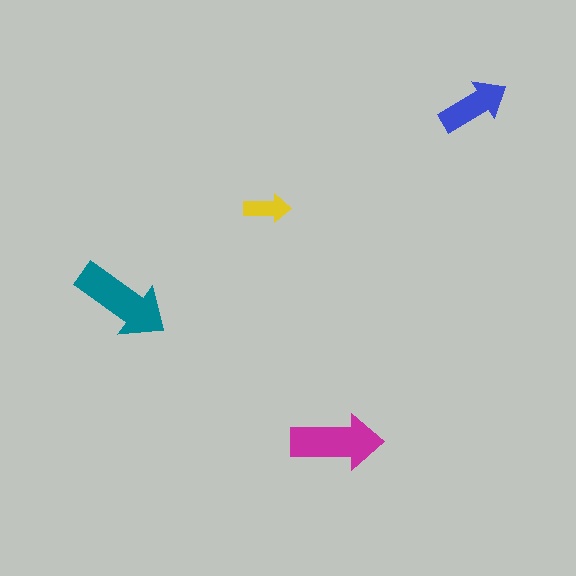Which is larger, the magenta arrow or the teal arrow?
The teal one.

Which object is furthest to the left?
The teal arrow is leftmost.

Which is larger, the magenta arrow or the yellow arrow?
The magenta one.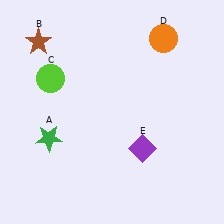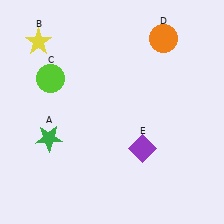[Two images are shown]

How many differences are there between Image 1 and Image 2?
There is 1 difference between the two images.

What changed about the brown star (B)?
In Image 1, B is brown. In Image 2, it changed to yellow.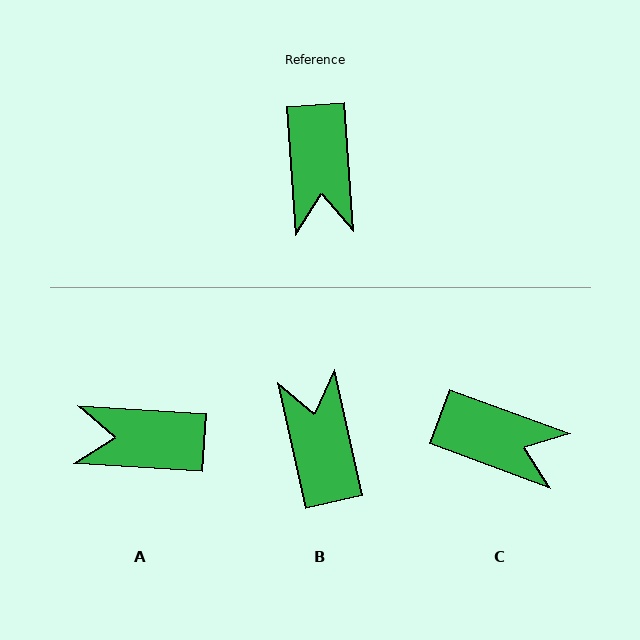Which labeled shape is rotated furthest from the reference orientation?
B, about 171 degrees away.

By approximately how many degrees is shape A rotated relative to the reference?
Approximately 98 degrees clockwise.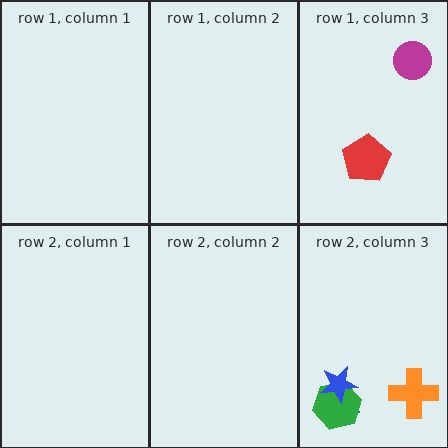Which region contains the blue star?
The row 2, column 3 region.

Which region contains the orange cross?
The row 2, column 3 region.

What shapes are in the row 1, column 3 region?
The red pentagon, the magenta circle.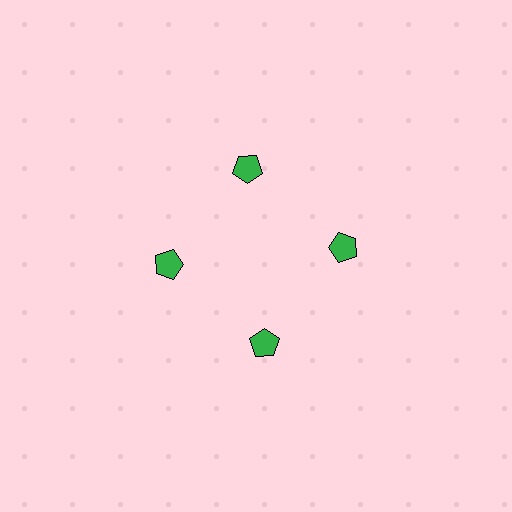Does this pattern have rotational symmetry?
Yes, this pattern has 4-fold rotational symmetry. It looks the same after rotating 90 degrees around the center.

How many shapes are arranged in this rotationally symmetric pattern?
There are 4 shapes, arranged in 4 groups of 1.